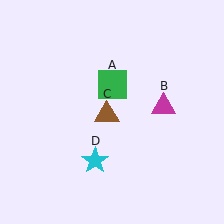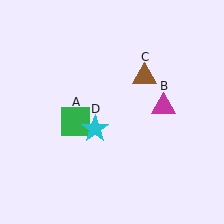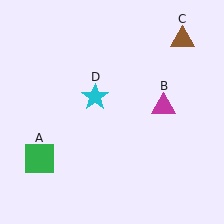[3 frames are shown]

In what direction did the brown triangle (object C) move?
The brown triangle (object C) moved up and to the right.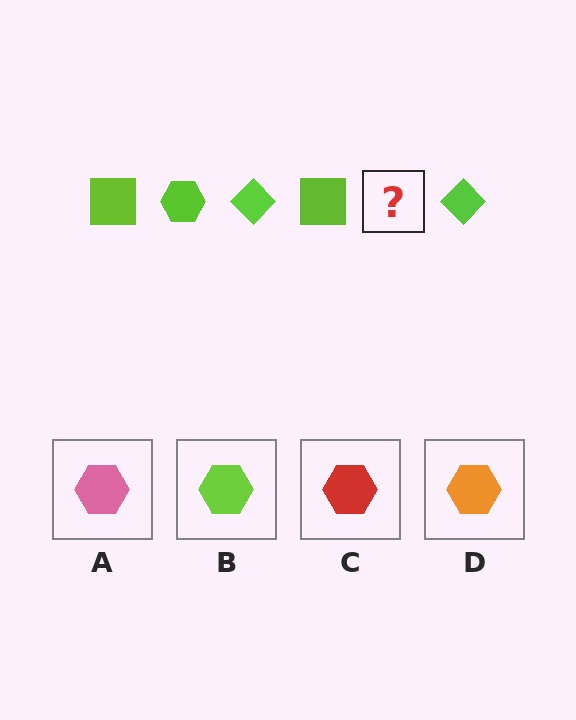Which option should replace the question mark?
Option B.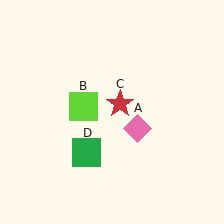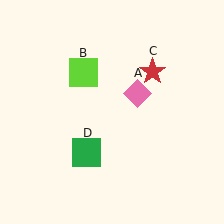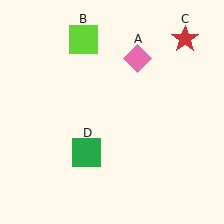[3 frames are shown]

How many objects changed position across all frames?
3 objects changed position: pink diamond (object A), lime square (object B), red star (object C).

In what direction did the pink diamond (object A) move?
The pink diamond (object A) moved up.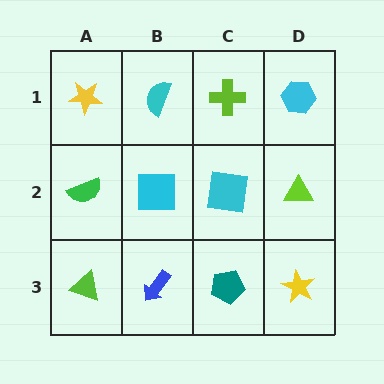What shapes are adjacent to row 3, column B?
A cyan square (row 2, column B), a lime triangle (row 3, column A), a teal pentagon (row 3, column C).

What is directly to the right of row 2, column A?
A cyan square.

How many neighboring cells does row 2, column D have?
3.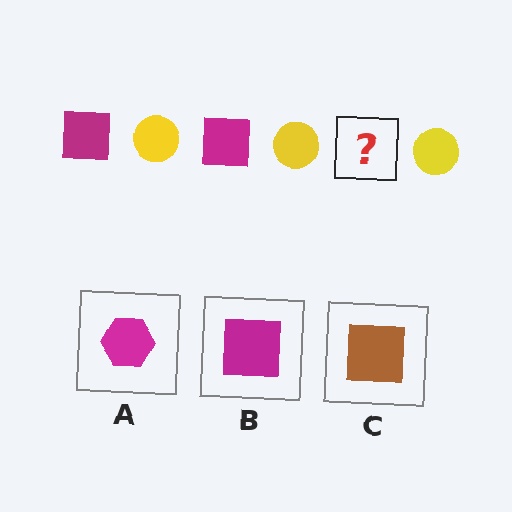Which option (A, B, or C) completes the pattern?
B.